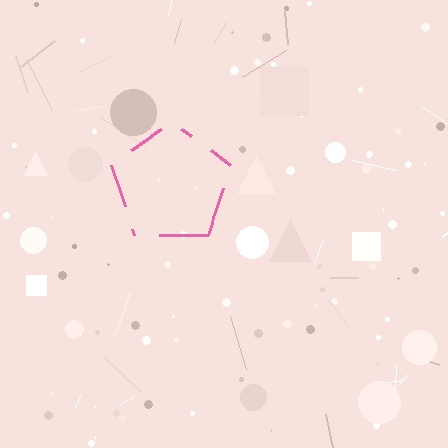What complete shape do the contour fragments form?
The contour fragments form a pentagon.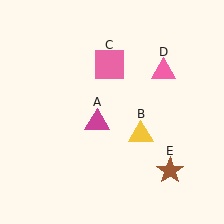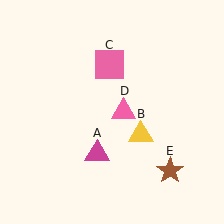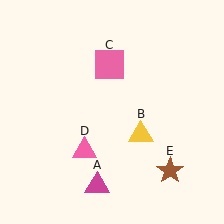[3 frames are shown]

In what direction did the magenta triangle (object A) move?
The magenta triangle (object A) moved down.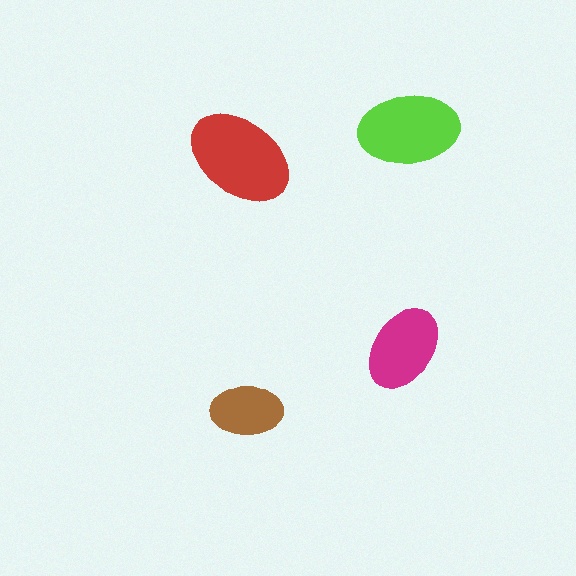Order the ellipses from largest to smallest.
the red one, the lime one, the magenta one, the brown one.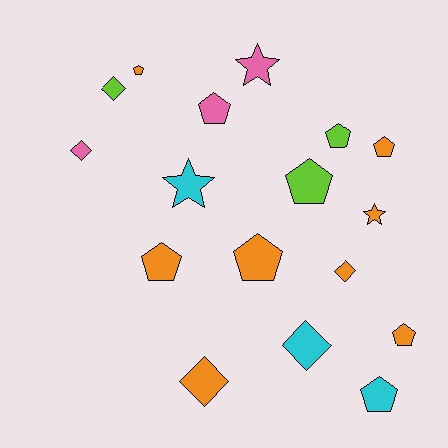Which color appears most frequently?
Orange, with 8 objects.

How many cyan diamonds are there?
There is 1 cyan diamond.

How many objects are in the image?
There are 17 objects.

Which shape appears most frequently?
Pentagon, with 9 objects.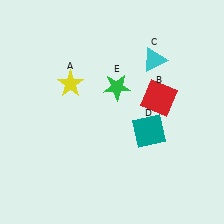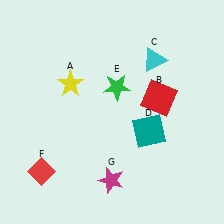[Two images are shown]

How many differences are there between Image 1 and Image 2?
There are 2 differences between the two images.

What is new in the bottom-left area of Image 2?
A magenta star (G) was added in the bottom-left area of Image 2.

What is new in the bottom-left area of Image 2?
A red diamond (F) was added in the bottom-left area of Image 2.